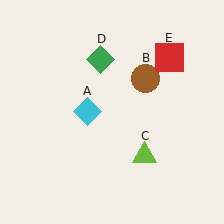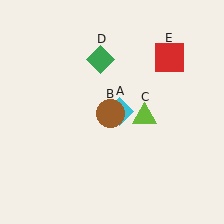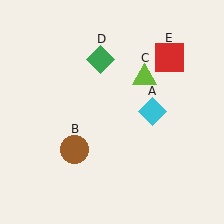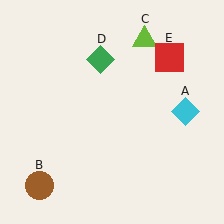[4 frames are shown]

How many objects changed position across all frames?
3 objects changed position: cyan diamond (object A), brown circle (object B), lime triangle (object C).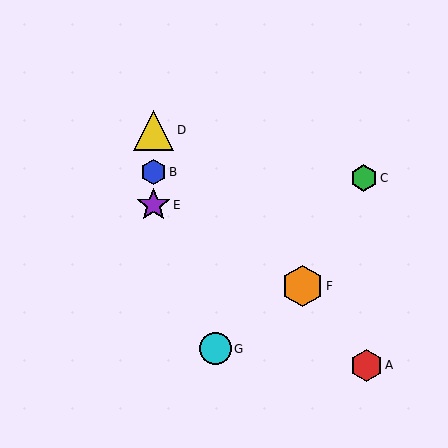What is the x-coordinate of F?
Object F is at x≈302.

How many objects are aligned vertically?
3 objects (B, D, E) are aligned vertically.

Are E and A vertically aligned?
No, E is at x≈153 and A is at x≈366.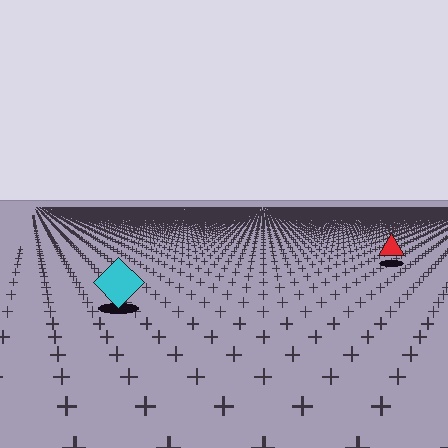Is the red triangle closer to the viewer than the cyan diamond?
No. The cyan diamond is closer — you can tell from the texture gradient: the ground texture is coarser near it.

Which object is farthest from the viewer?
The red triangle is farthest from the viewer. It appears smaller and the ground texture around it is denser.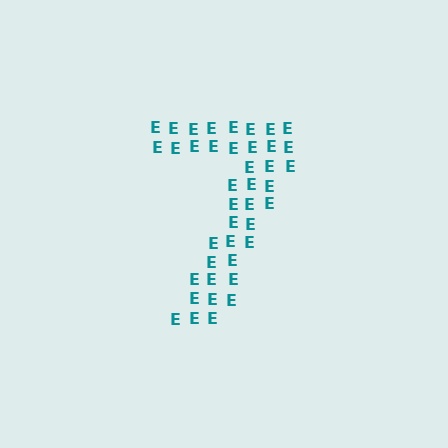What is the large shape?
The large shape is the digit 7.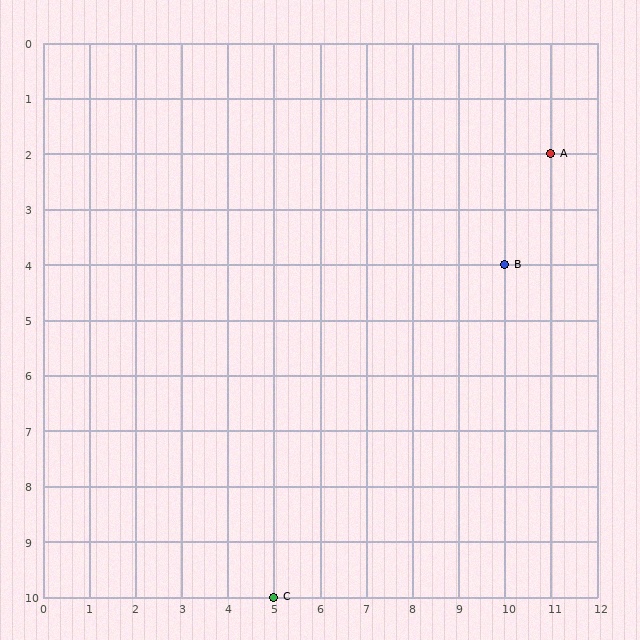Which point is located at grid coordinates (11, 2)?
Point A is at (11, 2).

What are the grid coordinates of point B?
Point B is at grid coordinates (10, 4).